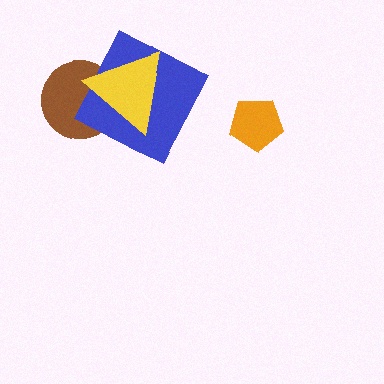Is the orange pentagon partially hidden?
No, no other shape covers it.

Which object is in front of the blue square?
The yellow triangle is in front of the blue square.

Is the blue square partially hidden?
Yes, it is partially covered by another shape.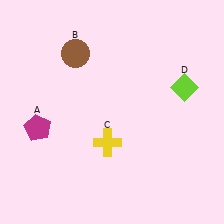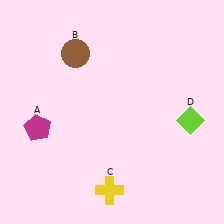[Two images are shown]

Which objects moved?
The objects that moved are: the yellow cross (C), the lime diamond (D).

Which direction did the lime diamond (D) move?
The lime diamond (D) moved down.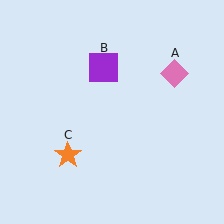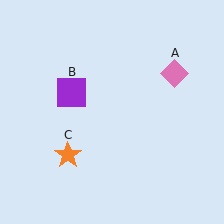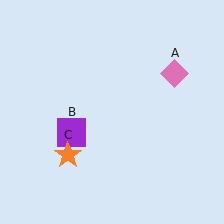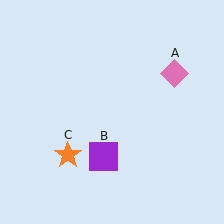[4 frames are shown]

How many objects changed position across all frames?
1 object changed position: purple square (object B).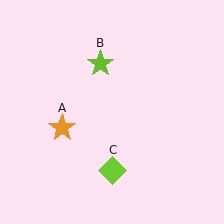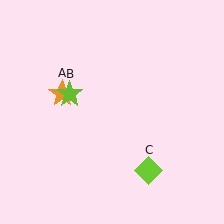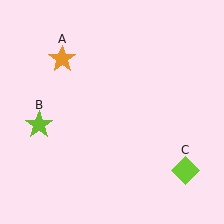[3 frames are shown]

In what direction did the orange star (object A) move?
The orange star (object A) moved up.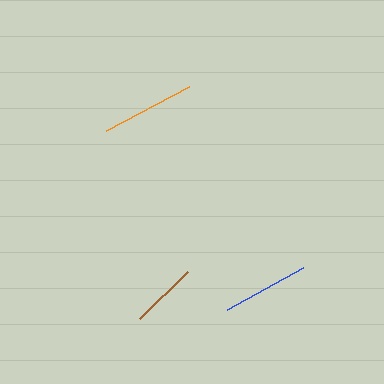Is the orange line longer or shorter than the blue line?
The orange line is longer than the blue line.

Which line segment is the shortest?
The brown line is the shortest at approximately 67 pixels.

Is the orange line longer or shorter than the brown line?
The orange line is longer than the brown line.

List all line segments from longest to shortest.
From longest to shortest: orange, blue, brown.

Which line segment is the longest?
The orange line is the longest at approximately 95 pixels.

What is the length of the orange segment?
The orange segment is approximately 95 pixels long.